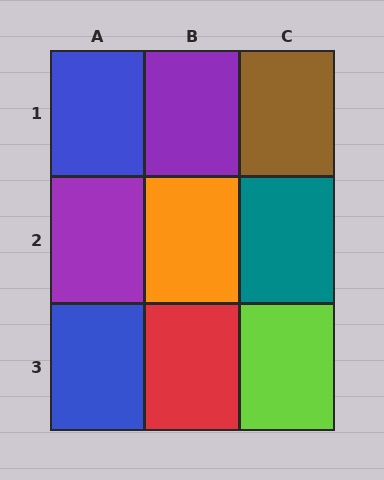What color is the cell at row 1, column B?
Purple.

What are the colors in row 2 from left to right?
Purple, orange, teal.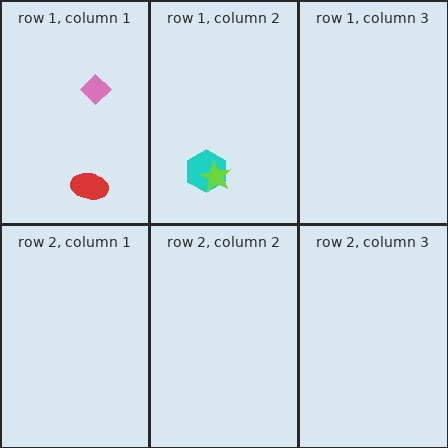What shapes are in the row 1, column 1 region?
The pink diamond, the red ellipse.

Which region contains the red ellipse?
The row 1, column 1 region.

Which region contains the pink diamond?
The row 1, column 1 region.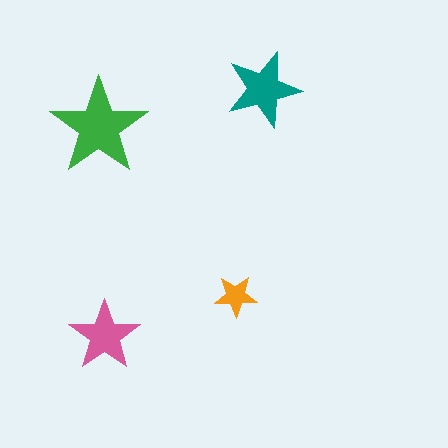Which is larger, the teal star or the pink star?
The teal one.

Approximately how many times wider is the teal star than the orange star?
About 2 times wider.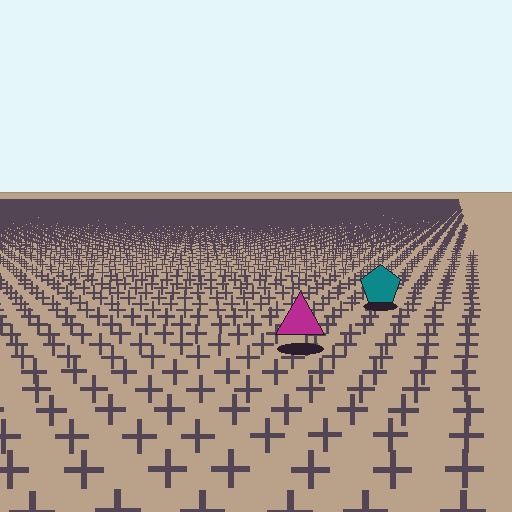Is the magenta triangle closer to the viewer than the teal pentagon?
Yes. The magenta triangle is closer — you can tell from the texture gradient: the ground texture is coarser near it.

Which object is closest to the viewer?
The magenta triangle is closest. The texture marks near it are larger and more spread out.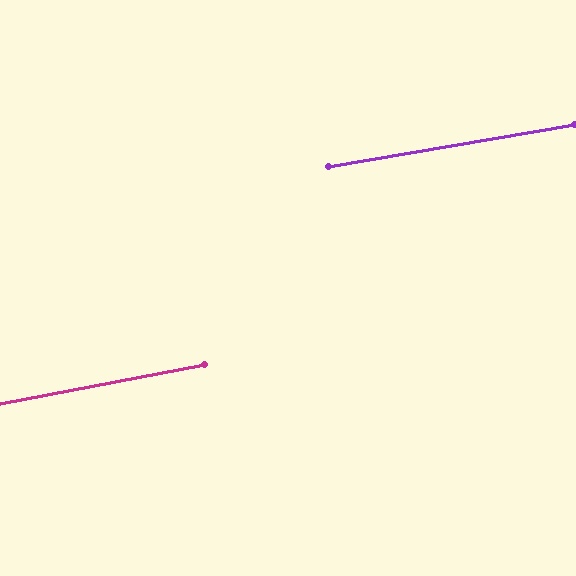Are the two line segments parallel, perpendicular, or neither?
Parallel — their directions differ by only 1.2°.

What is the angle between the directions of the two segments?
Approximately 1 degree.